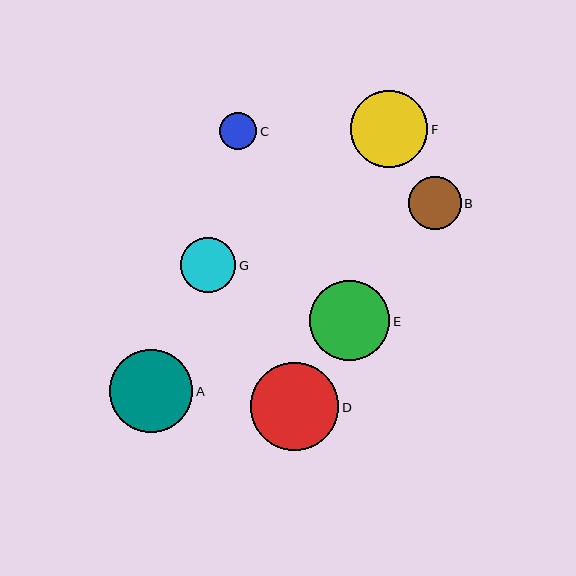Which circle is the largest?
Circle D is the largest with a size of approximately 88 pixels.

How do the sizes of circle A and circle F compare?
Circle A and circle F are approximately the same size.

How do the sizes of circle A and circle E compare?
Circle A and circle E are approximately the same size.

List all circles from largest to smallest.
From largest to smallest: D, A, E, F, G, B, C.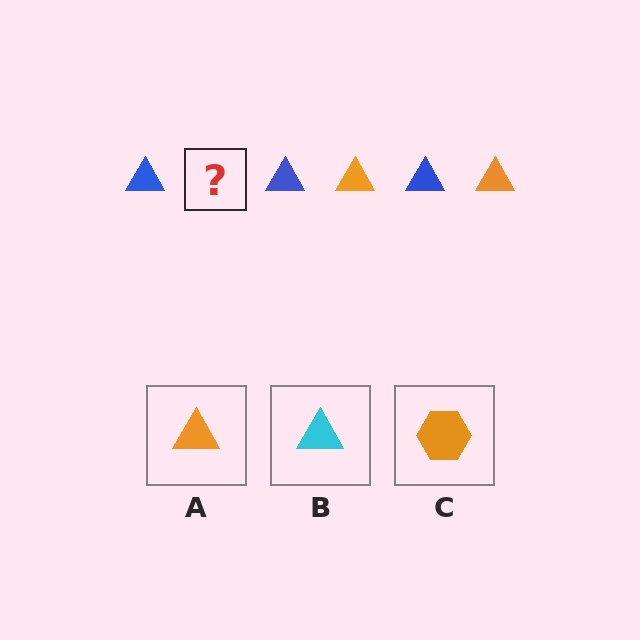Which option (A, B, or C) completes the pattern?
A.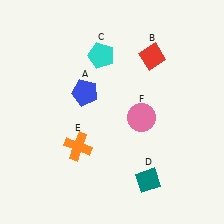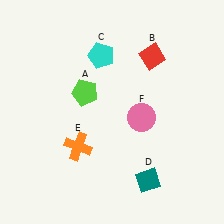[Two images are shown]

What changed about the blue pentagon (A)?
In Image 1, A is blue. In Image 2, it changed to lime.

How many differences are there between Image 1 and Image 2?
There is 1 difference between the two images.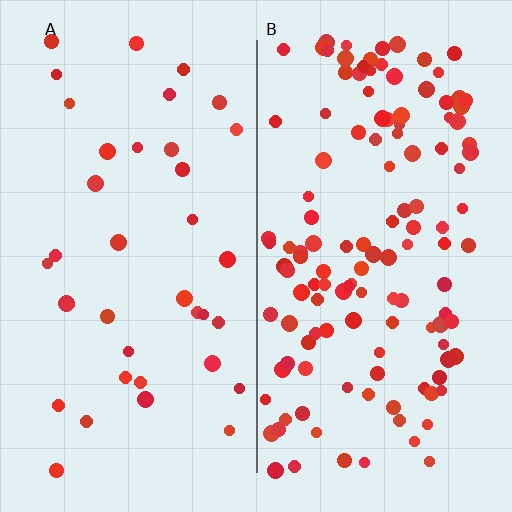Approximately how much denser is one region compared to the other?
Approximately 3.4× — region B over region A.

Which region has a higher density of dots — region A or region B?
B (the right).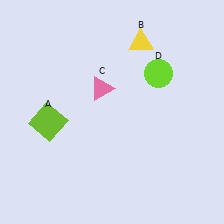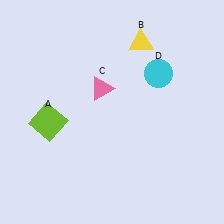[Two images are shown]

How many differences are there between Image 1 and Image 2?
There is 1 difference between the two images.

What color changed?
The circle (D) changed from lime in Image 1 to cyan in Image 2.